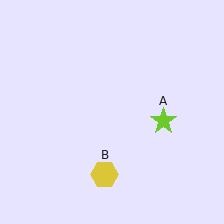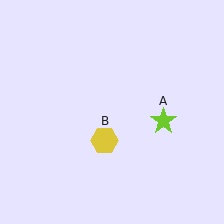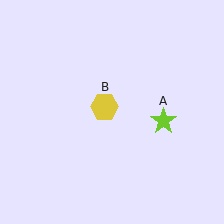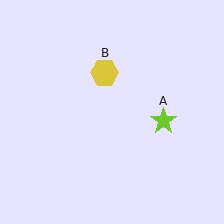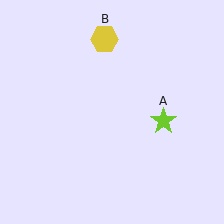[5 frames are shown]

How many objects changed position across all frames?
1 object changed position: yellow hexagon (object B).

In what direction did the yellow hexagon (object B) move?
The yellow hexagon (object B) moved up.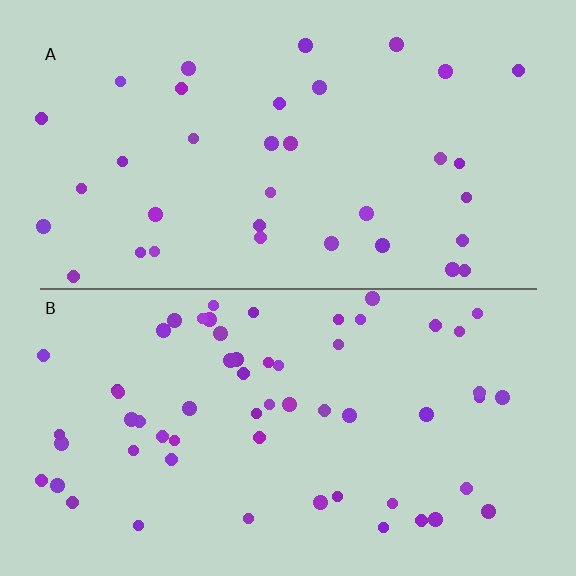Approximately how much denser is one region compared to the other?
Approximately 1.7× — region B over region A.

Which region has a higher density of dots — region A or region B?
B (the bottom).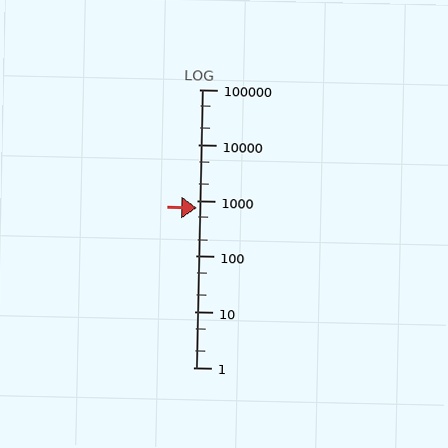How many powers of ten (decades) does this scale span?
The scale spans 5 decades, from 1 to 100000.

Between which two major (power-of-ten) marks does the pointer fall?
The pointer is between 100 and 1000.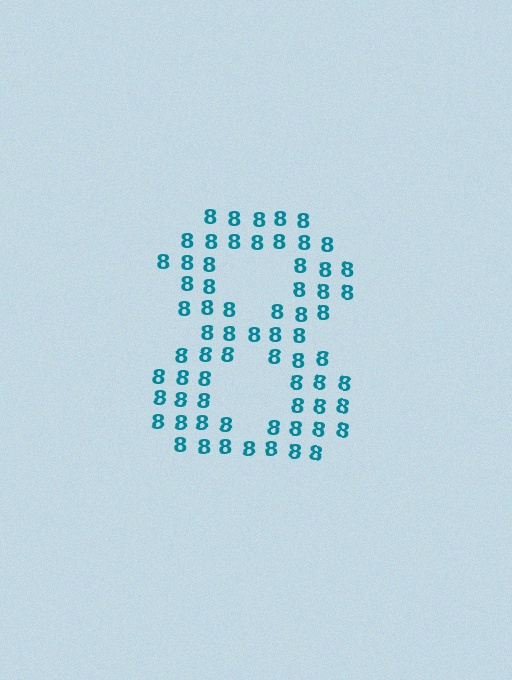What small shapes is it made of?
It is made of small digit 8's.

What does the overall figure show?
The overall figure shows the digit 8.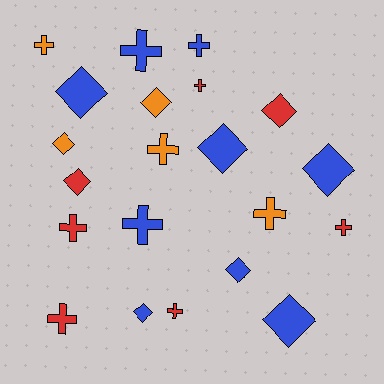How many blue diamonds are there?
There are 6 blue diamonds.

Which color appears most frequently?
Blue, with 9 objects.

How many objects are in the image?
There are 21 objects.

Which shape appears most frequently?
Cross, with 11 objects.